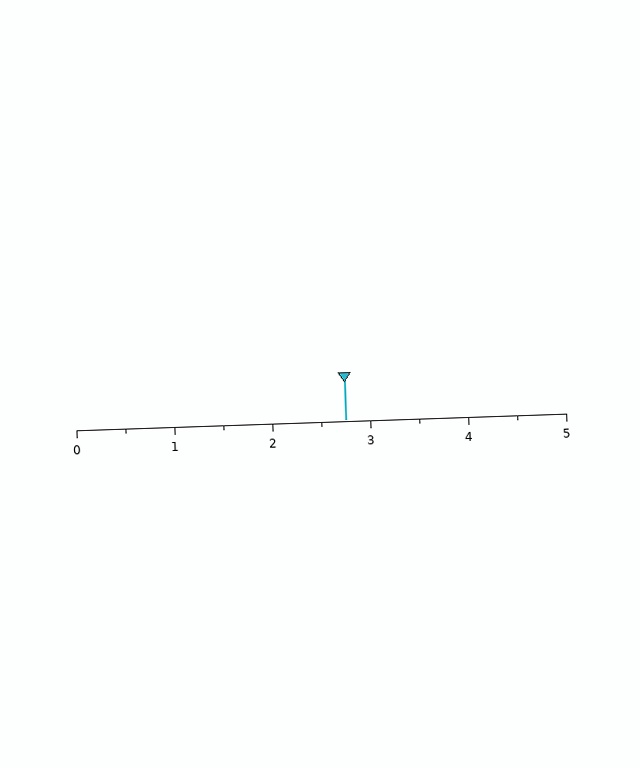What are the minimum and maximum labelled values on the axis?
The axis runs from 0 to 5.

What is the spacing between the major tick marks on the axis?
The major ticks are spaced 1 apart.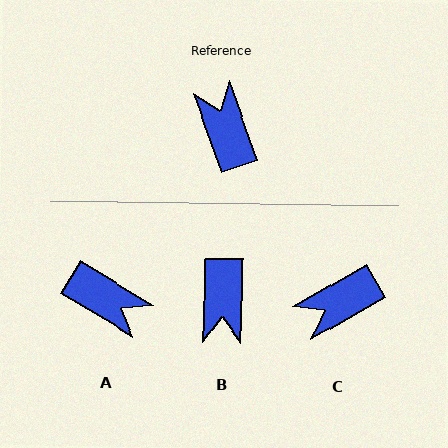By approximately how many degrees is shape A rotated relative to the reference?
Approximately 141 degrees clockwise.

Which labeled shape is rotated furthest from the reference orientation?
B, about 160 degrees away.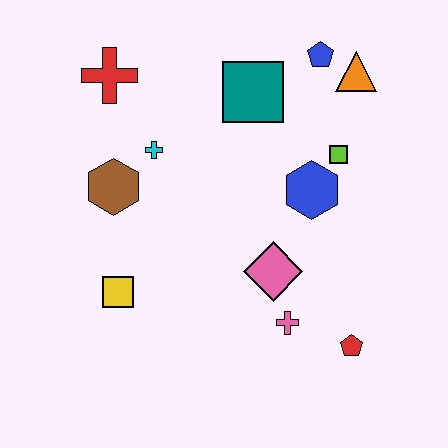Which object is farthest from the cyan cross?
The red pentagon is farthest from the cyan cross.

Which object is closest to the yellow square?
The brown hexagon is closest to the yellow square.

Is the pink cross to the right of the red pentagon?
No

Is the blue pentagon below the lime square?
No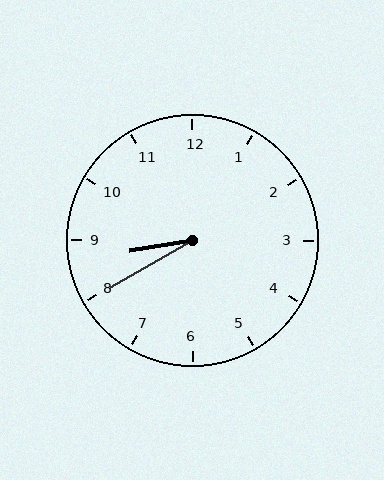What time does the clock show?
8:40.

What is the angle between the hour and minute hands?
Approximately 20 degrees.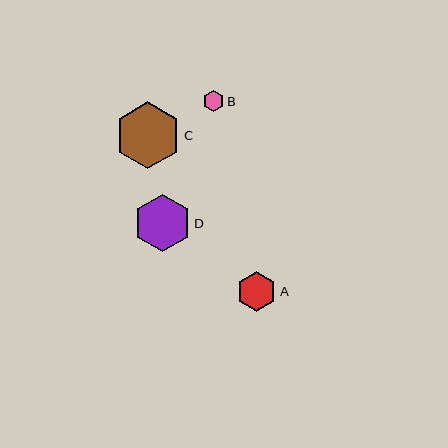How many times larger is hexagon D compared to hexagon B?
Hexagon D is approximately 2.7 times the size of hexagon B.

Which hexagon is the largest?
Hexagon C is the largest with a size of approximately 67 pixels.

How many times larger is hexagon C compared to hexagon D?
Hexagon C is approximately 1.2 times the size of hexagon D.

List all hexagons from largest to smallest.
From largest to smallest: C, D, A, B.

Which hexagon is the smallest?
Hexagon B is the smallest with a size of approximately 22 pixels.